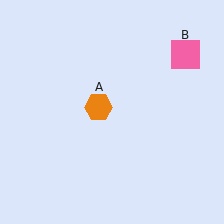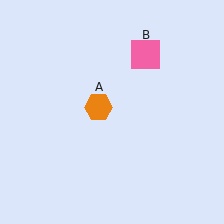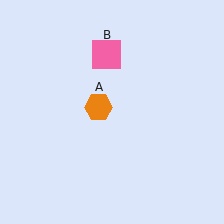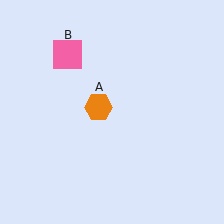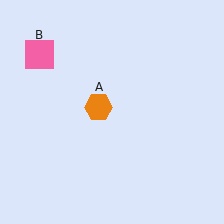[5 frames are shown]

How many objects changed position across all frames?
1 object changed position: pink square (object B).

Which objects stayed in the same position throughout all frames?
Orange hexagon (object A) remained stationary.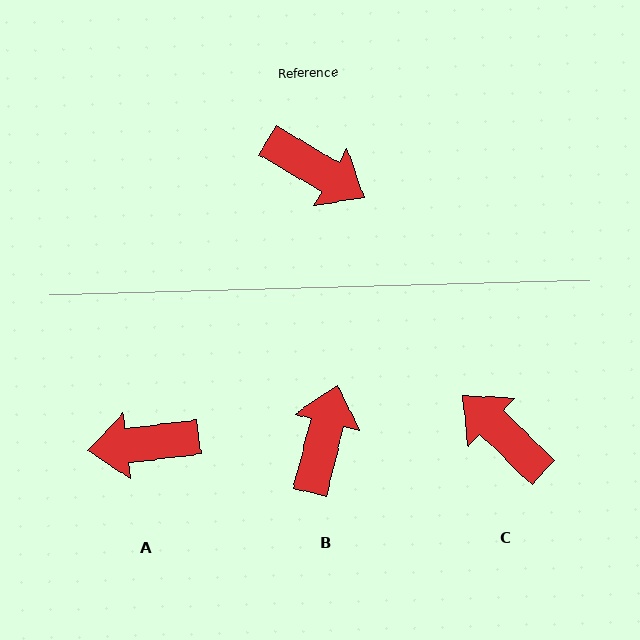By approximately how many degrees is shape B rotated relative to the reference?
Approximately 107 degrees counter-clockwise.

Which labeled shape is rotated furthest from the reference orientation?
C, about 167 degrees away.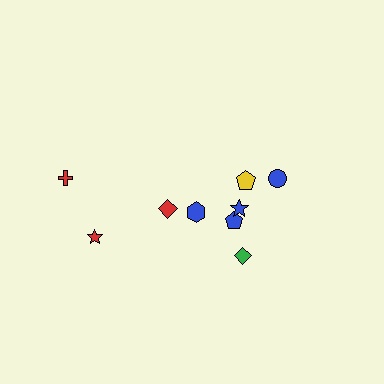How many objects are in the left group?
There are 3 objects.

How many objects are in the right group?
There are 6 objects.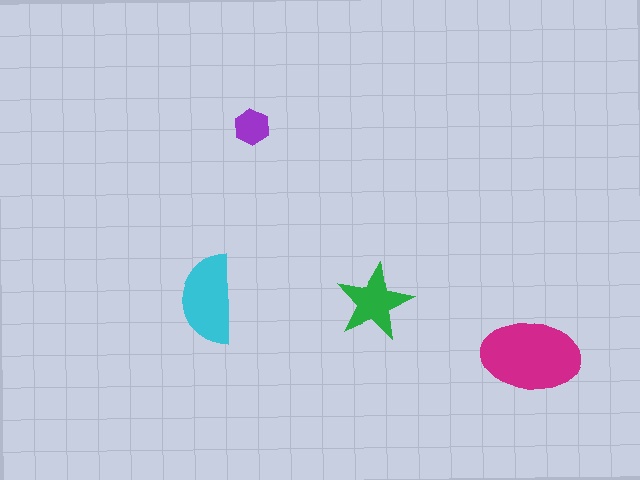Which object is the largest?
The magenta ellipse.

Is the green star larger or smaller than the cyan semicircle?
Smaller.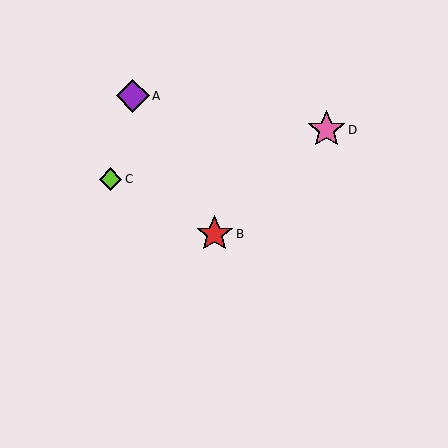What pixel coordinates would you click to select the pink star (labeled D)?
Click at (327, 130) to select the pink star D.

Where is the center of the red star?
The center of the red star is at (215, 234).